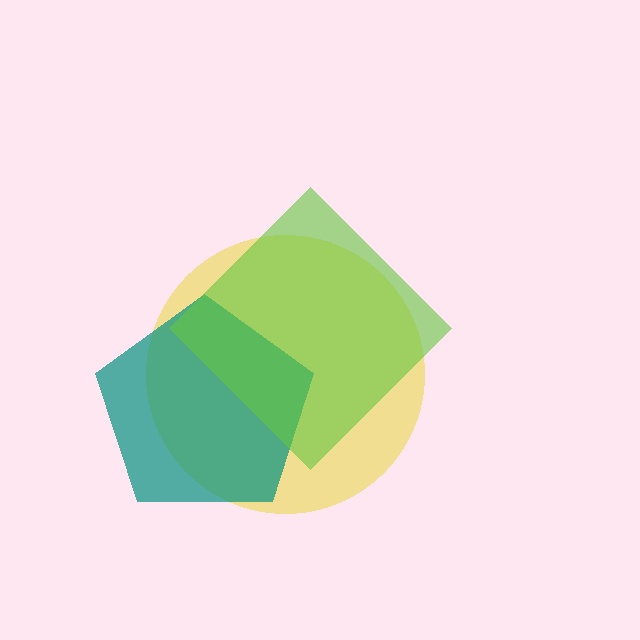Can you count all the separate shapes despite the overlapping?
Yes, there are 3 separate shapes.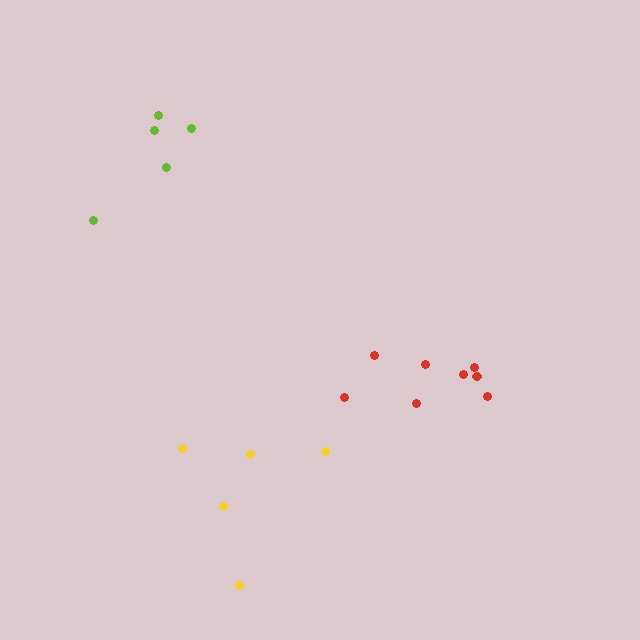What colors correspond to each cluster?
The clusters are colored: lime, red, yellow.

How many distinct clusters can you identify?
There are 3 distinct clusters.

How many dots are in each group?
Group 1: 5 dots, Group 2: 8 dots, Group 3: 5 dots (18 total).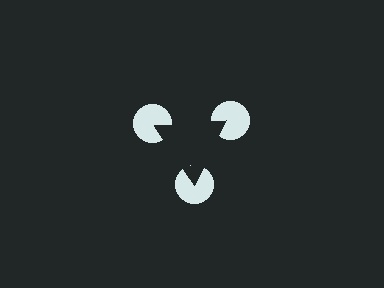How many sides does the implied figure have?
3 sides.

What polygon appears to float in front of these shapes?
An illusory triangle — its edges are inferred from the aligned wedge cuts in the pac-man discs, not physically drawn.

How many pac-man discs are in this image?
There are 3 — one at each vertex of the illusory triangle.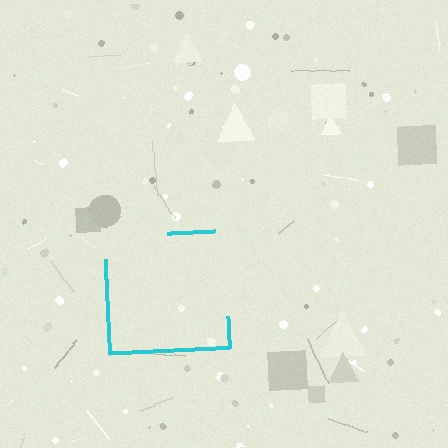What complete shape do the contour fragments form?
The contour fragments form a square.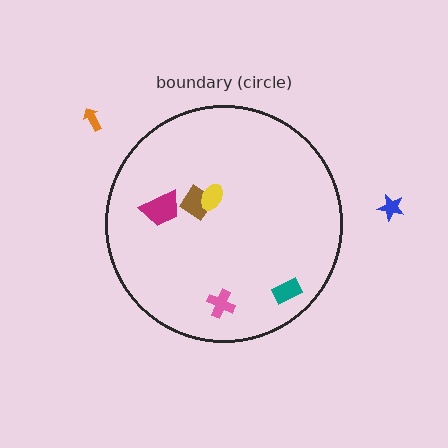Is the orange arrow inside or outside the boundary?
Outside.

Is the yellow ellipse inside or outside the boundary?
Inside.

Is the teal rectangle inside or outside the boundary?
Inside.